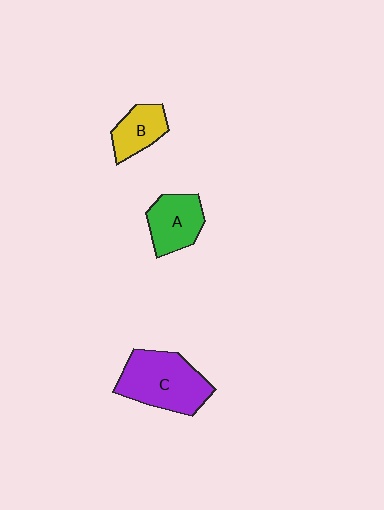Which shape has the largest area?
Shape C (purple).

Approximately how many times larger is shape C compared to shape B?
Approximately 2.0 times.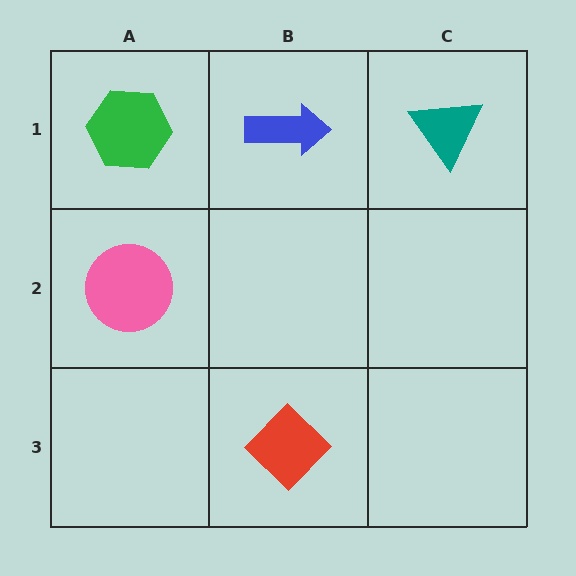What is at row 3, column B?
A red diamond.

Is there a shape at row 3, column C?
No, that cell is empty.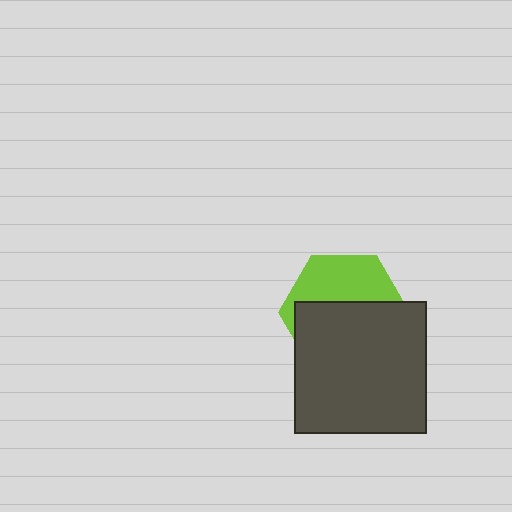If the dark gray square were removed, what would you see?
You would see the complete lime hexagon.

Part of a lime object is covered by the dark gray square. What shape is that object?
It is a hexagon.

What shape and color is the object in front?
The object in front is a dark gray square.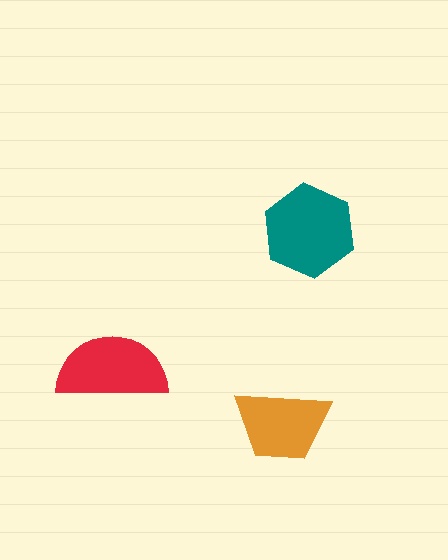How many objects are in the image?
There are 3 objects in the image.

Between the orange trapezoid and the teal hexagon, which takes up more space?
The teal hexagon.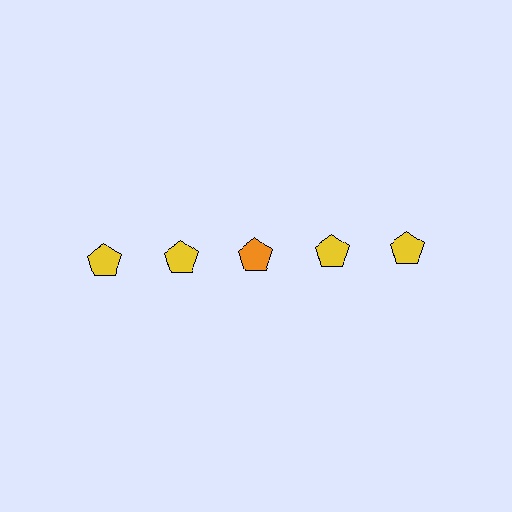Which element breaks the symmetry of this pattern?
The orange pentagon in the top row, center column breaks the symmetry. All other shapes are yellow pentagons.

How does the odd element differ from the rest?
It has a different color: orange instead of yellow.